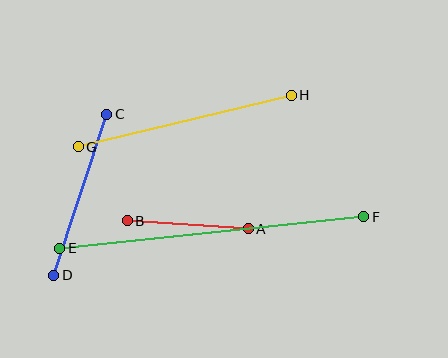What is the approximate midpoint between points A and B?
The midpoint is at approximately (188, 225) pixels.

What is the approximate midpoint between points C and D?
The midpoint is at approximately (80, 195) pixels.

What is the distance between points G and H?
The distance is approximately 219 pixels.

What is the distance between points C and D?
The distance is approximately 170 pixels.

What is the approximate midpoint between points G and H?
The midpoint is at approximately (185, 121) pixels.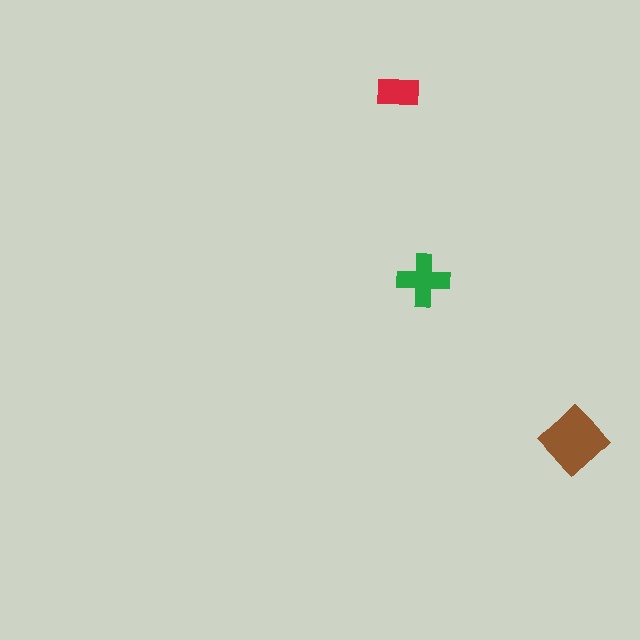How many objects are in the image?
There are 3 objects in the image.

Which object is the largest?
The brown diamond.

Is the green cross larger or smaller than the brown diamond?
Smaller.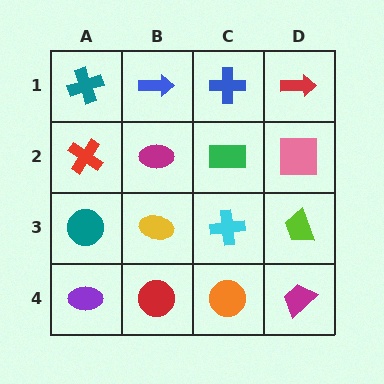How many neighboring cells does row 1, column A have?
2.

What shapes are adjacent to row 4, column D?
A lime trapezoid (row 3, column D), an orange circle (row 4, column C).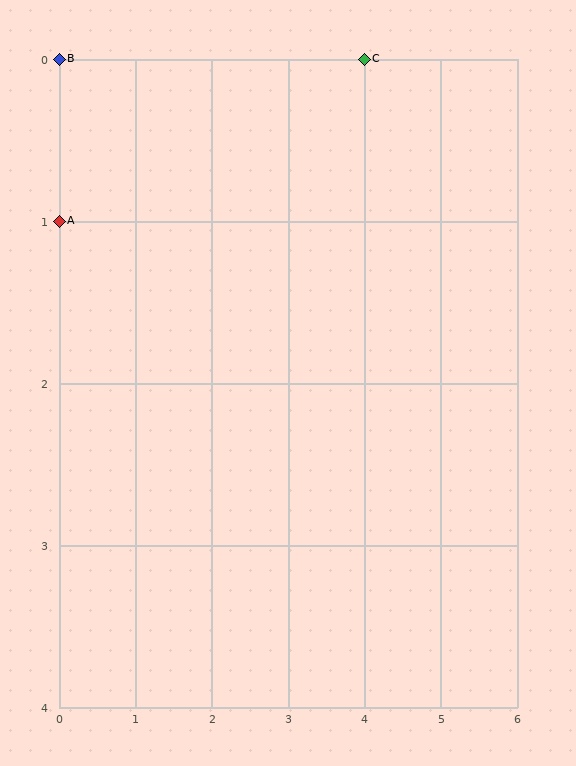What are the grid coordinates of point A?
Point A is at grid coordinates (0, 1).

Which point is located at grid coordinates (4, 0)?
Point C is at (4, 0).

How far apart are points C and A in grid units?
Points C and A are 4 columns and 1 row apart (about 4.1 grid units diagonally).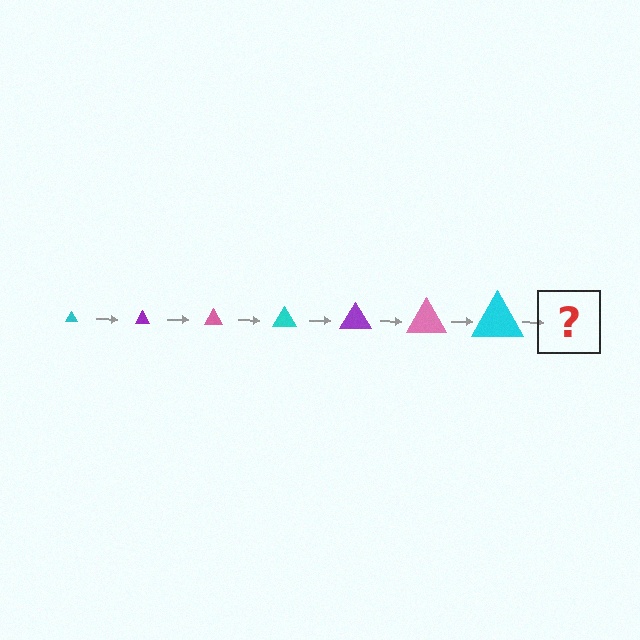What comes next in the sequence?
The next element should be a purple triangle, larger than the previous one.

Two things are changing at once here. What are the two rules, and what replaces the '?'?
The two rules are that the triangle grows larger each step and the color cycles through cyan, purple, and pink. The '?' should be a purple triangle, larger than the previous one.